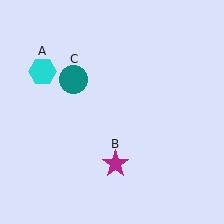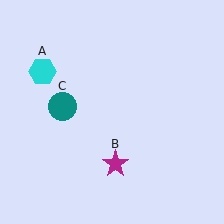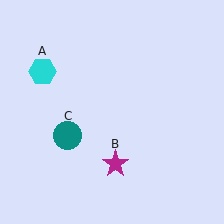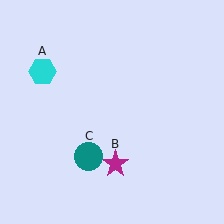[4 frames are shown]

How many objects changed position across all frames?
1 object changed position: teal circle (object C).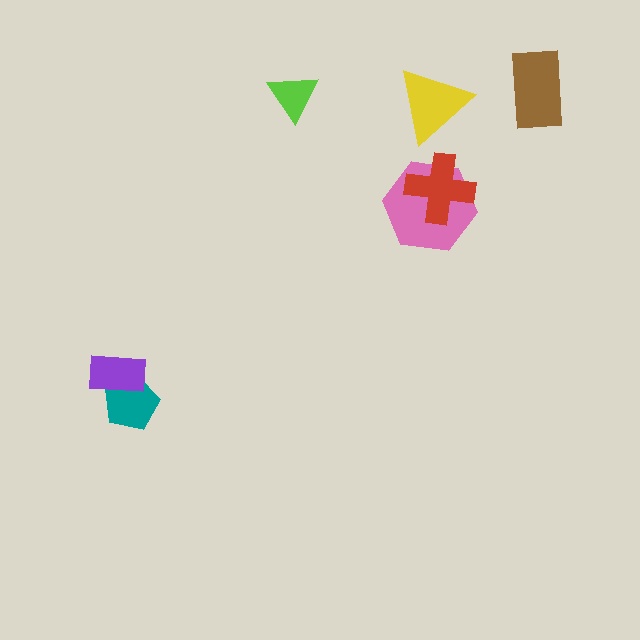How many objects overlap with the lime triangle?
0 objects overlap with the lime triangle.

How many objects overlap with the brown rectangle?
0 objects overlap with the brown rectangle.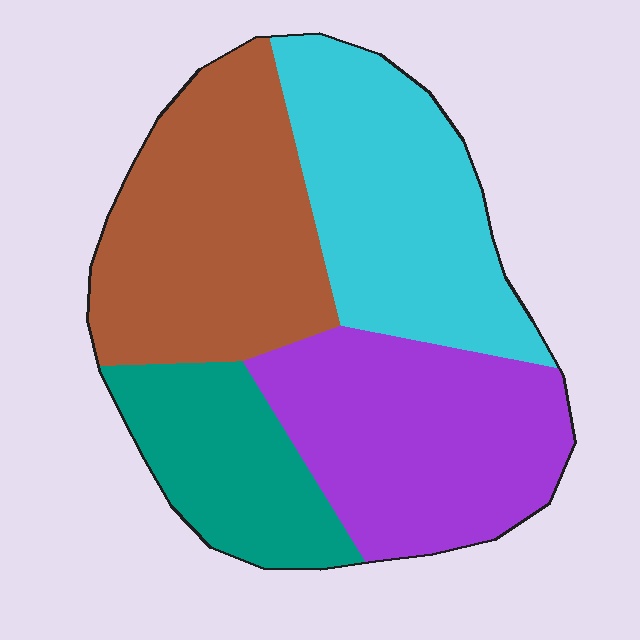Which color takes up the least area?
Teal, at roughly 15%.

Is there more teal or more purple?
Purple.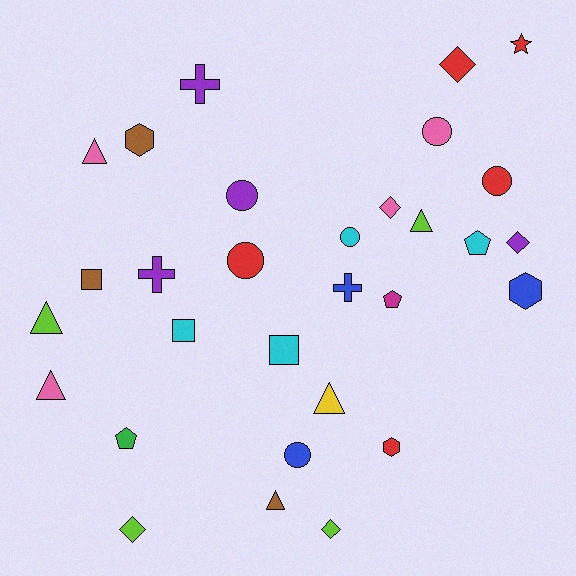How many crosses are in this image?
There are 3 crosses.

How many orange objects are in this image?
There are no orange objects.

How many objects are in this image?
There are 30 objects.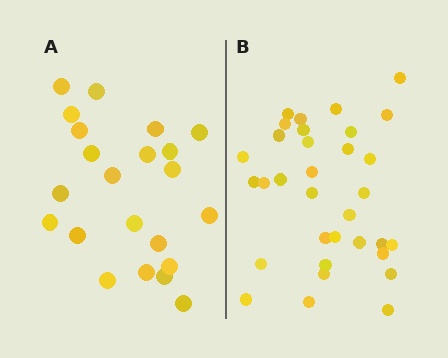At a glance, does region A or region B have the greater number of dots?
Region B (the right region) has more dots.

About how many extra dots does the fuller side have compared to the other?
Region B has roughly 12 or so more dots than region A.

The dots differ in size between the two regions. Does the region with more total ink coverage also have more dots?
No. Region A has more total ink coverage because its dots are larger, but region B actually contains more individual dots. Total area can be misleading — the number of items is what matters here.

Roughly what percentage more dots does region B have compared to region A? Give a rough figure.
About 50% more.